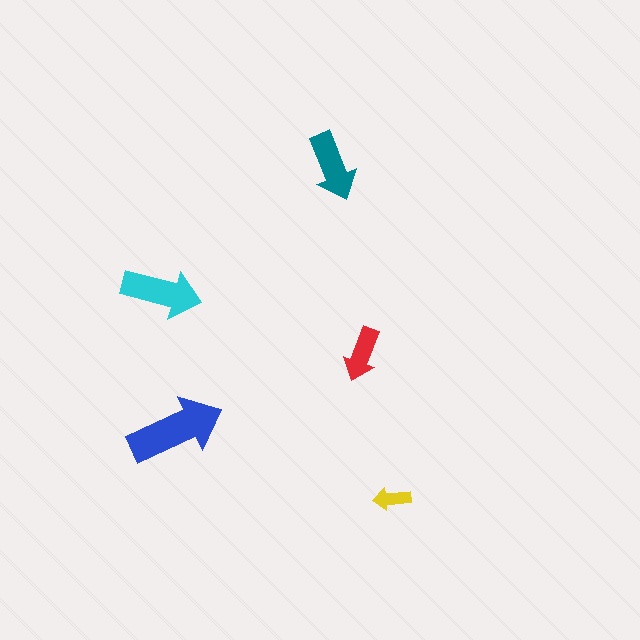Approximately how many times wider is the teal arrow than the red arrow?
About 1.5 times wider.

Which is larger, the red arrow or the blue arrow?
The blue one.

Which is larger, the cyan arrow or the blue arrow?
The blue one.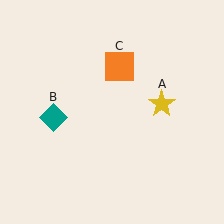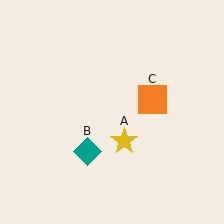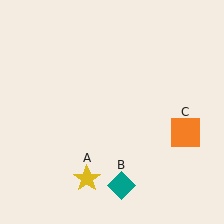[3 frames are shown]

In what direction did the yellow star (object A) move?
The yellow star (object A) moved down and to the left.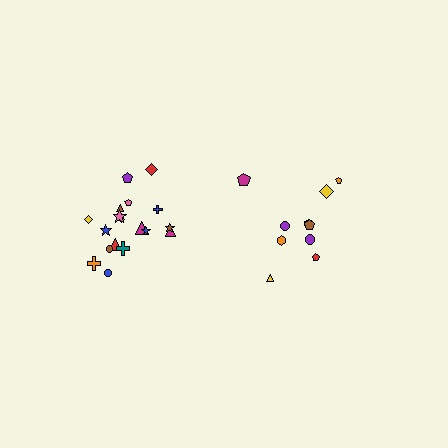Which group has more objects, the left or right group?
The left group.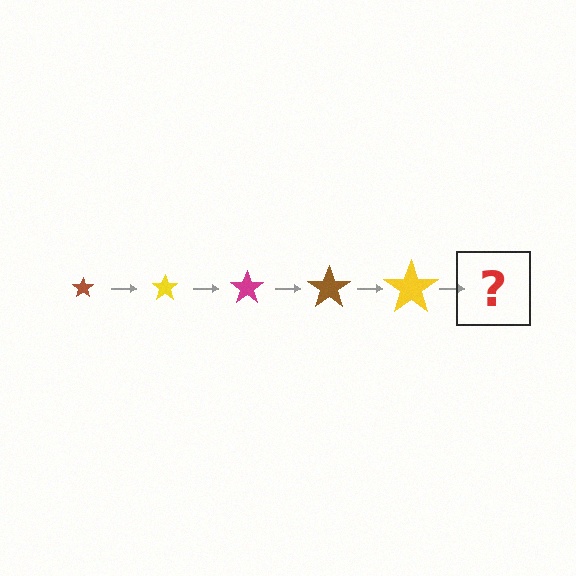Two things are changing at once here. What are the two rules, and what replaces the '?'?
The two rules are that the star grows larger each step and the color cycles through brown, yellow, and magenta. The '?' should be a magenta star, larger than the previous one.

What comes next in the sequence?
The next element should be a magenta star, larger than the previous one.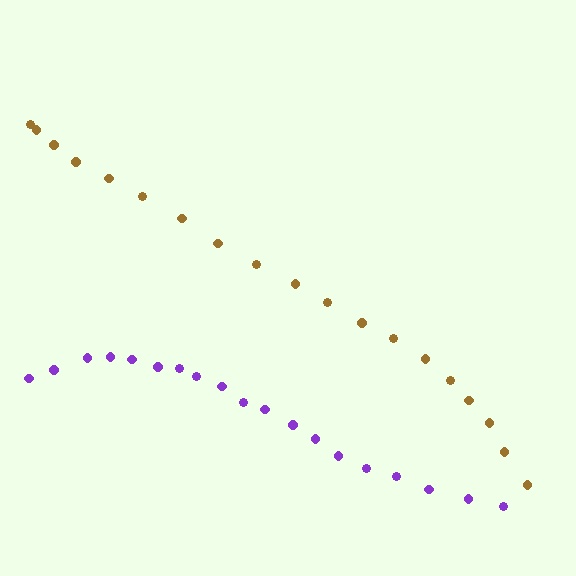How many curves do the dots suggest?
There are 2 distinct paths.